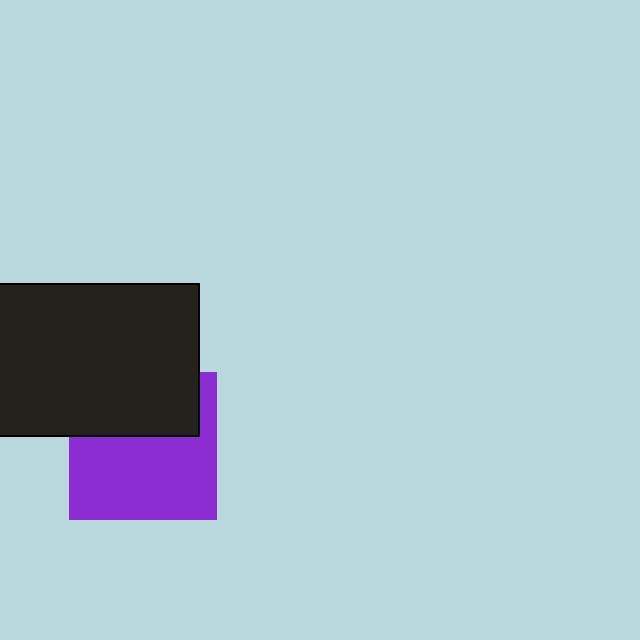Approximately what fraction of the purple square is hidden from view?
Roughly 39% of the purple square is hidden behind the black rectangle.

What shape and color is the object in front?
The object in front is a black rectangle.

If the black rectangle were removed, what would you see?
You would see the complete purple square.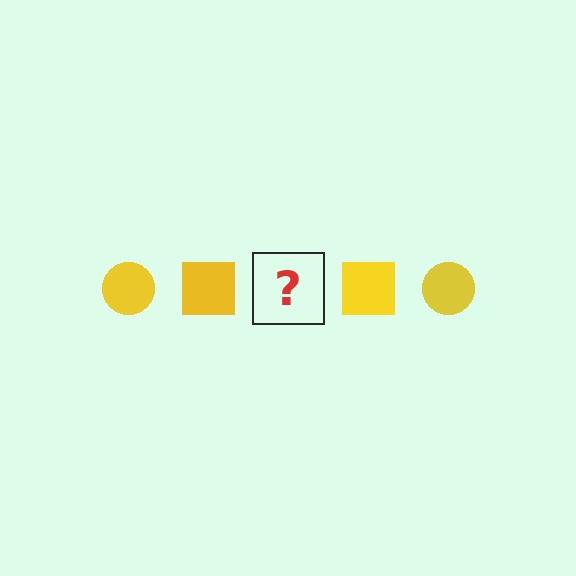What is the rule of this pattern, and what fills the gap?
The rule is that the pattern cycles through circle, square shapes in yellow. The gap should be filled with a yellow circle.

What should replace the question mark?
The question mark should be replaced with a yellow circle.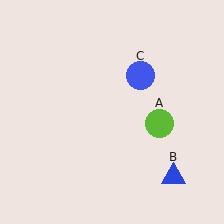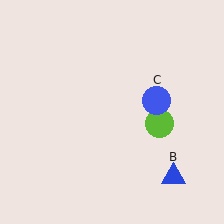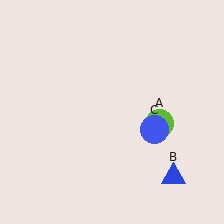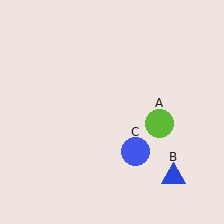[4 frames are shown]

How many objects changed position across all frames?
1 object changed position: blue circle (object C).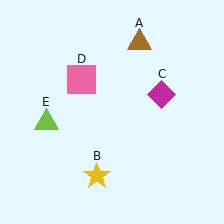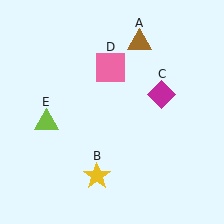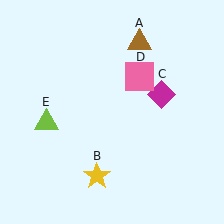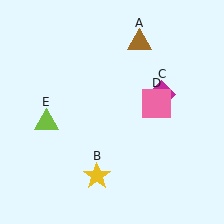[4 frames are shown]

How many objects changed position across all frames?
1 object changed position: pink square (object D).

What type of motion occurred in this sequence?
The pink square (object D) rotated clockwise around the center of the scene.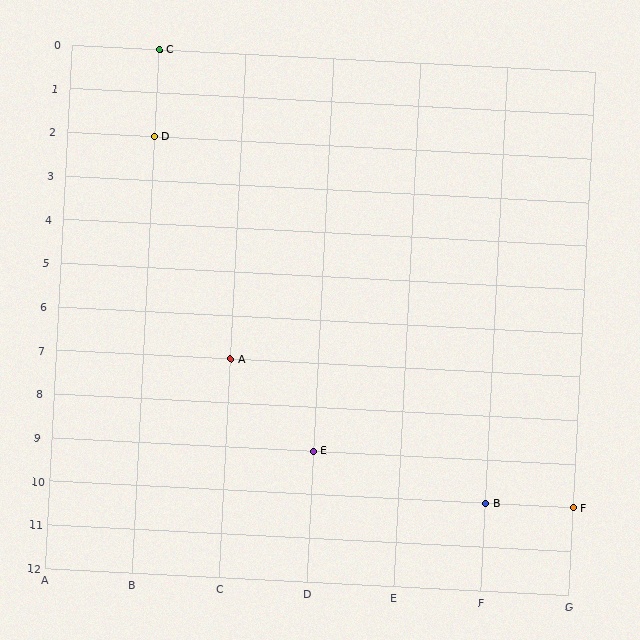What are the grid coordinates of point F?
Point F is at grid coordinates (G, 10).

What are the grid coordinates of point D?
Point D is at grid coordinates (B, 2).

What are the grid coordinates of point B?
Point B is at grid coordinates (F, 10).